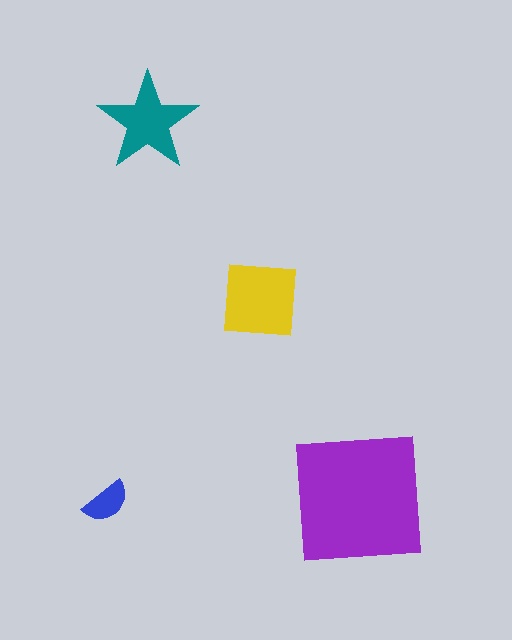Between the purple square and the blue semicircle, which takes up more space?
The purple square.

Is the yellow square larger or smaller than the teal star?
Larger.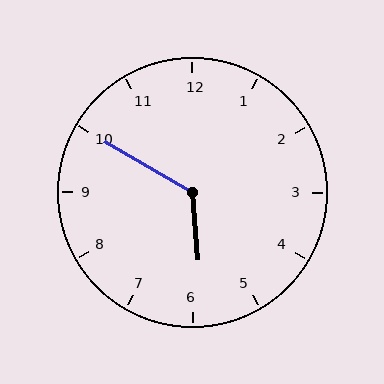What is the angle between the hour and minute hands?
Approximately 125 degrees.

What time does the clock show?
5:50.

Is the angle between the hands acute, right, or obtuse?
It is obtuse.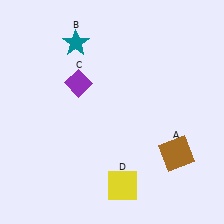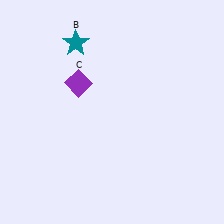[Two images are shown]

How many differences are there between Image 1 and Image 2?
There are 2 differences between the two images.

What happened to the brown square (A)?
The brown square (A) was removed in Image 2. It was in the bottom-right area of Image 1.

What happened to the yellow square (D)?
The yellow square (D) was removed in Image 2. It was in the bottom-right area of Image 1.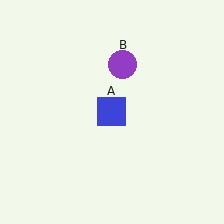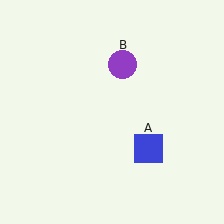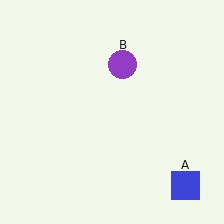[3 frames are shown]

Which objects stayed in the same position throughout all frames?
Purple circle (object B) remained stationary.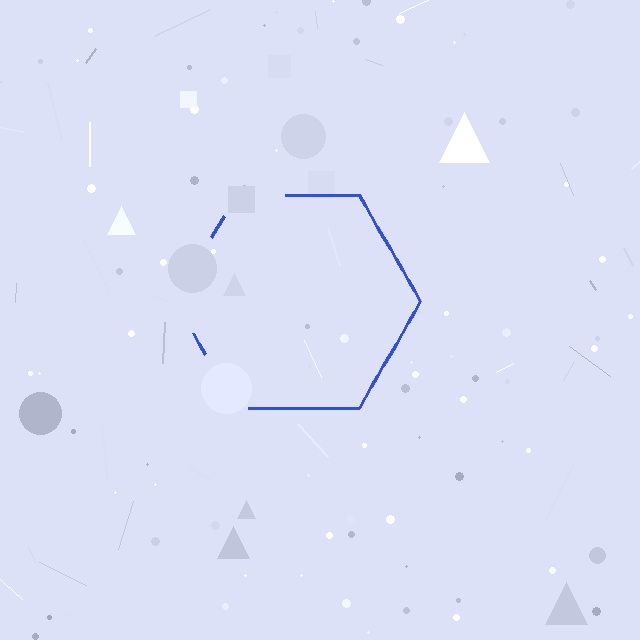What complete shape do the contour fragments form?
The contour fragments form a hexagon.